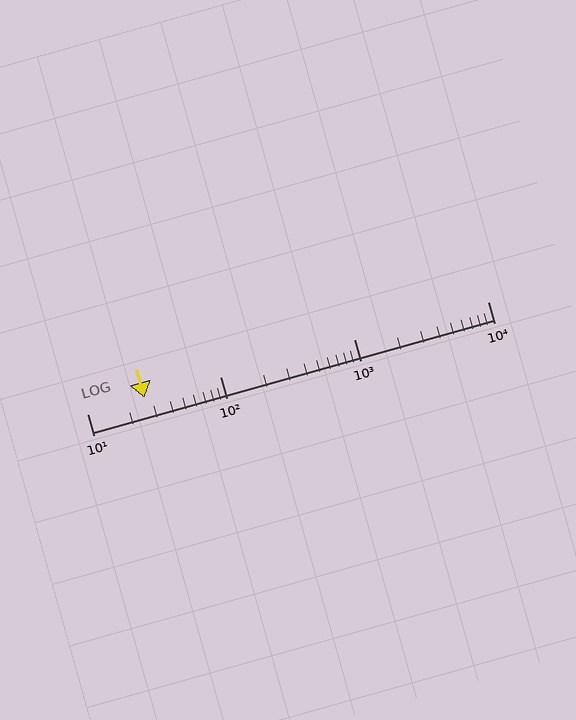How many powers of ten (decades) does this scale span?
The scale spans 3 decades, from 10 to 10000.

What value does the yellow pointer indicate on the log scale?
The pointer indicates approximately 27.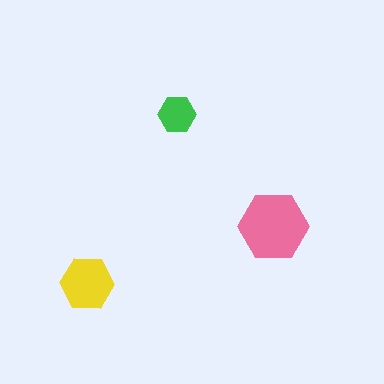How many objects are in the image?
There are 3 objects in the image.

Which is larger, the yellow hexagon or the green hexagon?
The yellow one.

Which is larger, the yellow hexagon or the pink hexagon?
The pink one.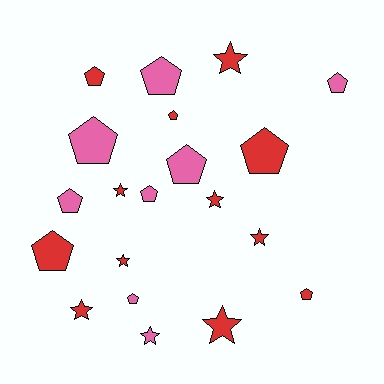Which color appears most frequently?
Red, with 12 objects.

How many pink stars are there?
There is 1 pink star.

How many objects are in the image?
There are 20 objects.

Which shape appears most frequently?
Pentagon, with 12 objects.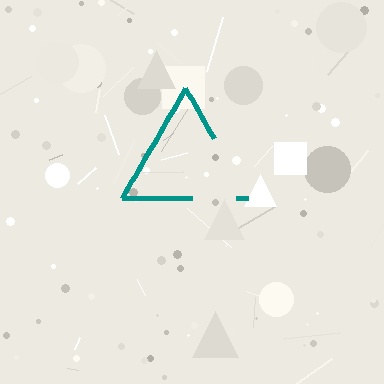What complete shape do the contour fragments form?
The contour fragments form a triangle.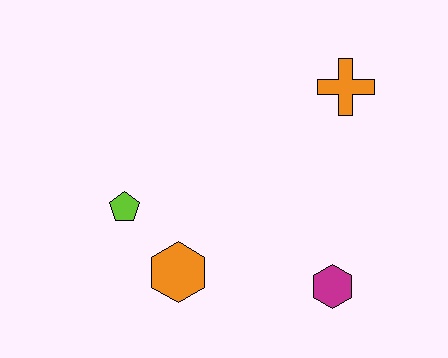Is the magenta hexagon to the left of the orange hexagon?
No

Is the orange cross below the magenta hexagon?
No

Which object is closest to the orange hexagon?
The lime pentagon is closest to the orange hexagon.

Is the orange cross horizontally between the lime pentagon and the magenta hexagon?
No